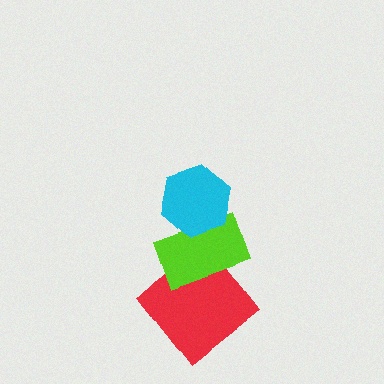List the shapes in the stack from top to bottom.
From top to bottom: the cyan hexagon, the lime rectangle, the red diamond.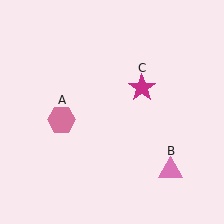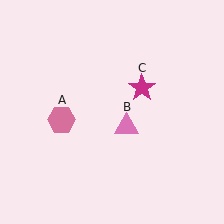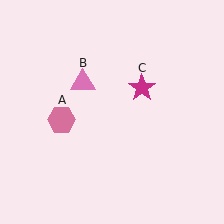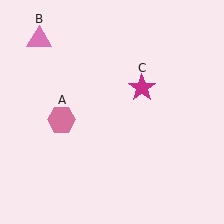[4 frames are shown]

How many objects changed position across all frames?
1 object changed position: pink triangle (object B).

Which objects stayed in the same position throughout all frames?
Pink hexagon (object A) and magenta star (object C) remained stationary.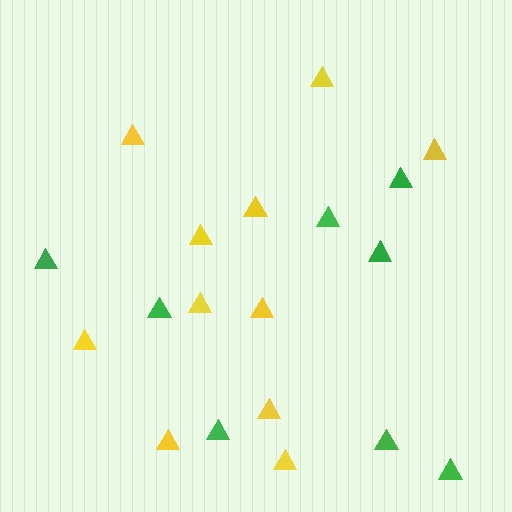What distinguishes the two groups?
There are 2 groups: one group of yellow triangles (11) and one group of green triangles (8).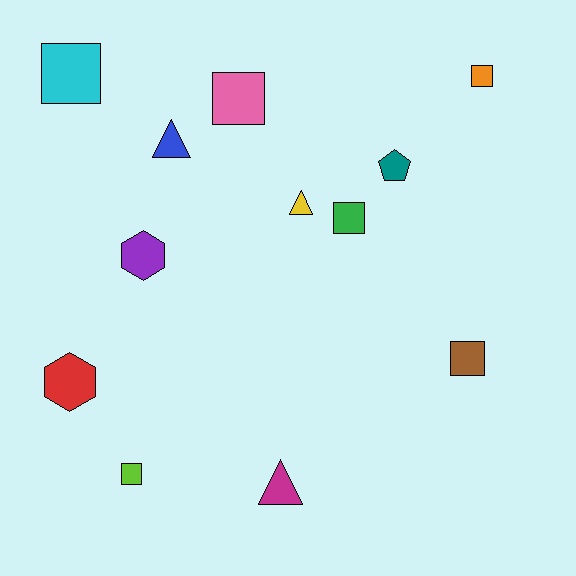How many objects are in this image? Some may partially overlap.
There are 12 objects.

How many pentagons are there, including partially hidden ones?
There is 1 pentagon.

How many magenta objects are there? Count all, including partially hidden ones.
There is 1 magenta object.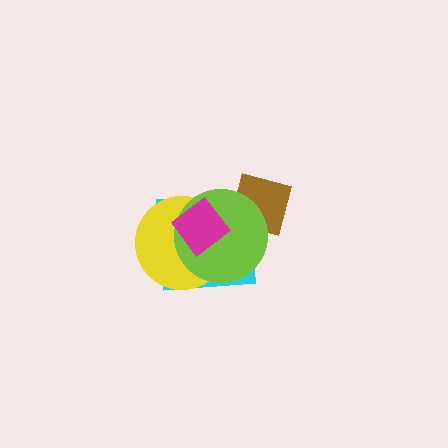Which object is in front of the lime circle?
The magenta diamond is in front of the lime circle.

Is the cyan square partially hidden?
Yes, it is partially covered by another shape.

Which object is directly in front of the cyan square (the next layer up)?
The brown diamond is directly in front of the cyan square.